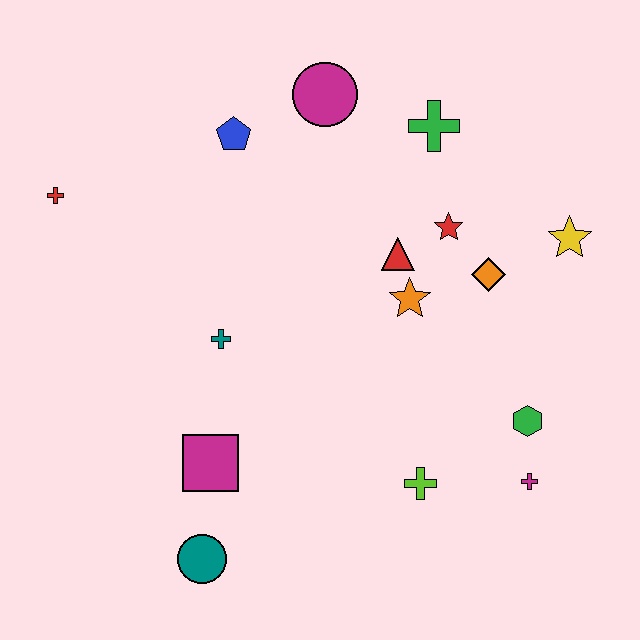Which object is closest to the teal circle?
The magenta square is closest to the teal circle.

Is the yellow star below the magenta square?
No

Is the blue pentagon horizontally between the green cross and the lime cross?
No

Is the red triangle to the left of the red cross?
No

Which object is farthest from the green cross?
The teal circle is farthest from the green cross.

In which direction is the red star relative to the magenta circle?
The red star is below the magenta circle.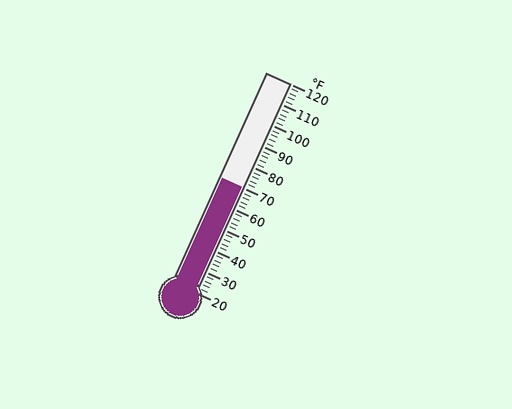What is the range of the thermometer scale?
The thermometer scale ranges from 20°F to 120°F.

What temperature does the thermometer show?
The thermometer shows approximately 70°F.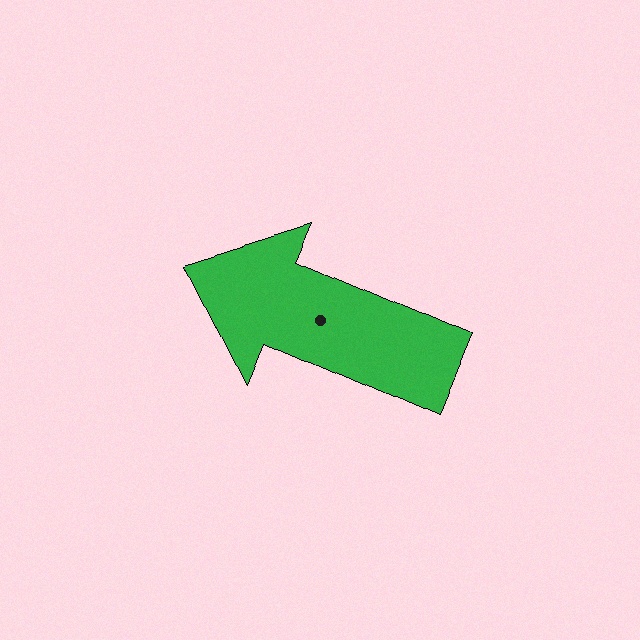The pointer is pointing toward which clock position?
Roughly 10 o'clock.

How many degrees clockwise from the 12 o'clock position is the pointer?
Approximately 293 degrees.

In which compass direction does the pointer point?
Northwest.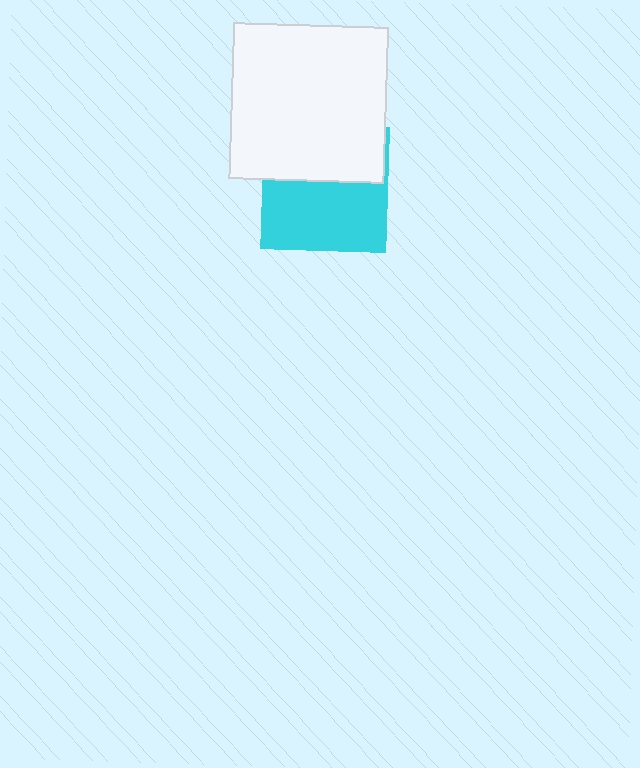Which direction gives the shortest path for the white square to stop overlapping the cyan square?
Moving up gives the shortest separation.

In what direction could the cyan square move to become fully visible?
The cyan square could move down. That would shift it out from behind the white square entirely.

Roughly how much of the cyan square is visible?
About half of it is visible (roughly 57%).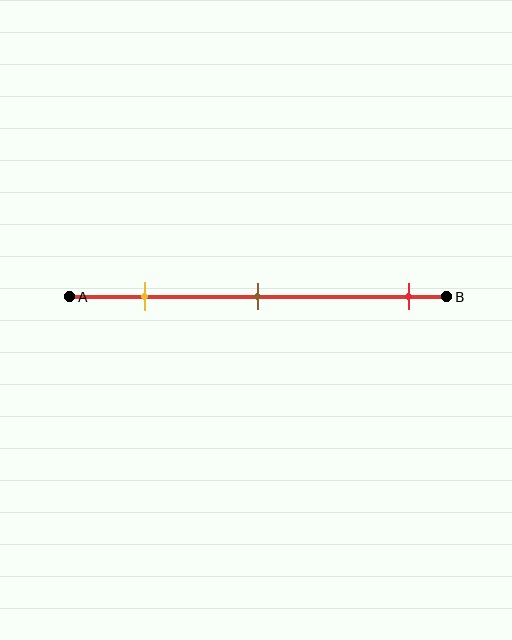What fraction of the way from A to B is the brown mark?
The brown mark is approximately 50% (0.5) of the way from A to B.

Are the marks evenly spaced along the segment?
No, the marks are not evenly spaced.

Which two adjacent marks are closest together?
The yellow and brown marks are the closest adjacent pair.